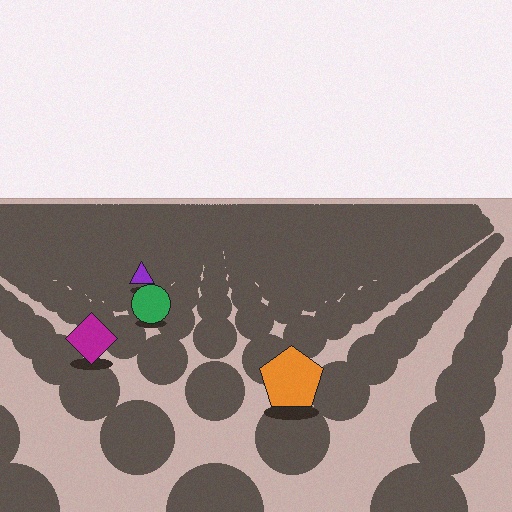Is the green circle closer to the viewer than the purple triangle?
Yes. The green circle is closer — you can tell from the texture gradient: the ground texture is coarser near it.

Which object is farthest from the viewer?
The purple triangle is farthest from the viewer. It appears smaller and the ground texture around it is denser.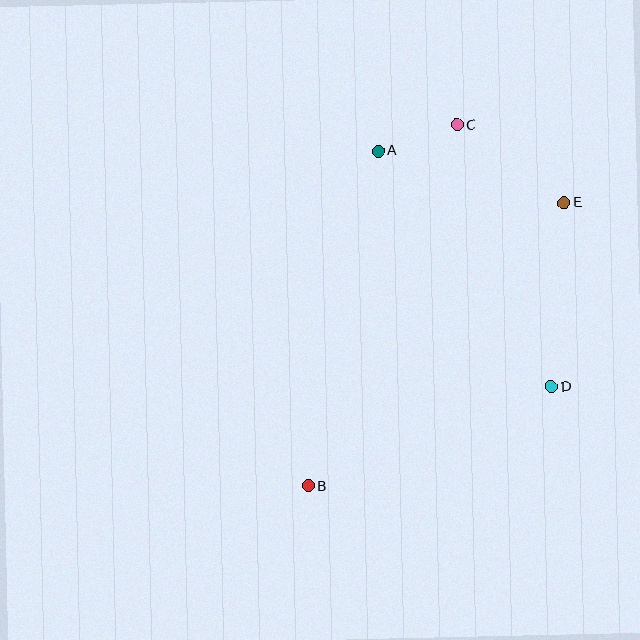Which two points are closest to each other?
Points A and C are closest to each other.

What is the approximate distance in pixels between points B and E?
The distance between B and E is approximately 382 pixels.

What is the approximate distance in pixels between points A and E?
The distance between A and E is approximately 193 pixels.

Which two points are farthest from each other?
Points B and C are farthest from each other.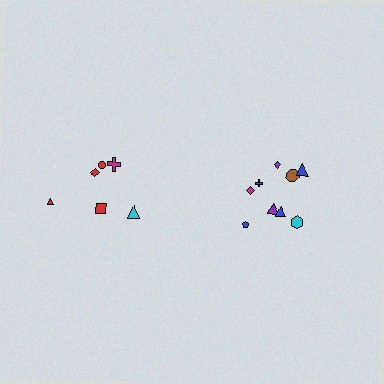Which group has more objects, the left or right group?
The right group.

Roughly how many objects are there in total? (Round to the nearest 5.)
Roughly 15 objects in total.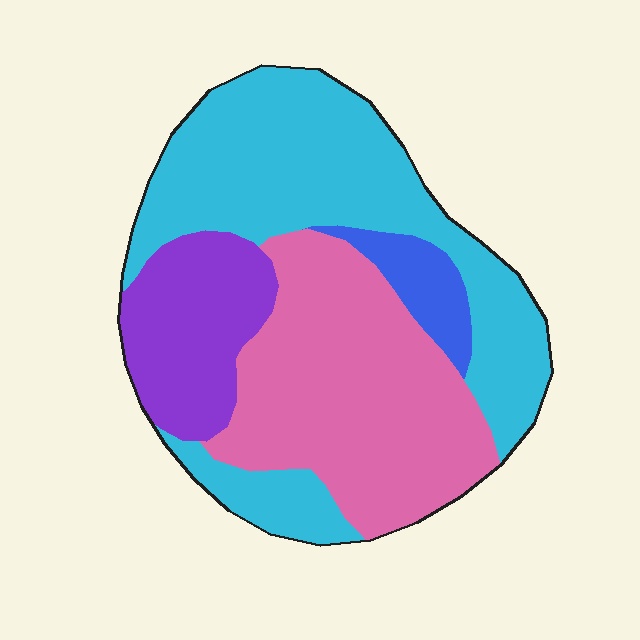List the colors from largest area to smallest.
From largest to smallest: cyan, pink, purple, blue.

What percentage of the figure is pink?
Pink takes up about three eighths (3/8) of the figure.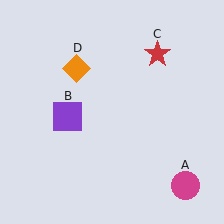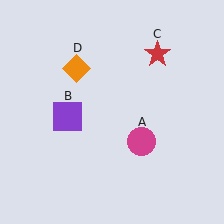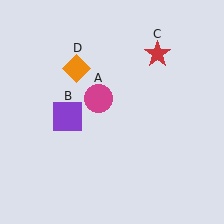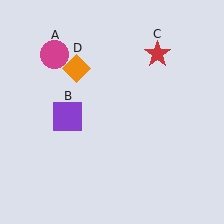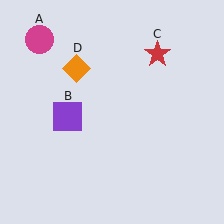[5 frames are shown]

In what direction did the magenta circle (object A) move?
The magenta circle (object A) moved up and to the left.